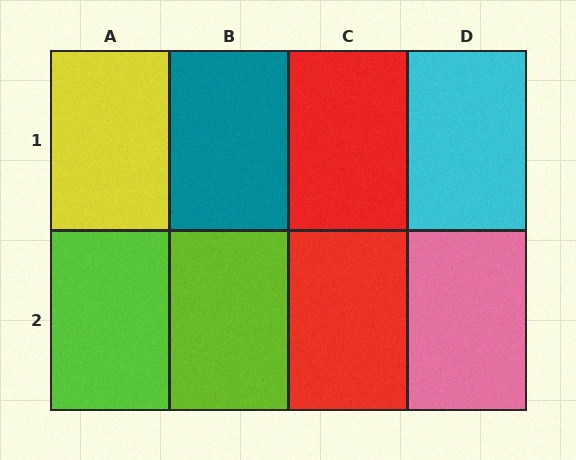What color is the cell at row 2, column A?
Lime.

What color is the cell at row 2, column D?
Pink.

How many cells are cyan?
1 cell is cyan.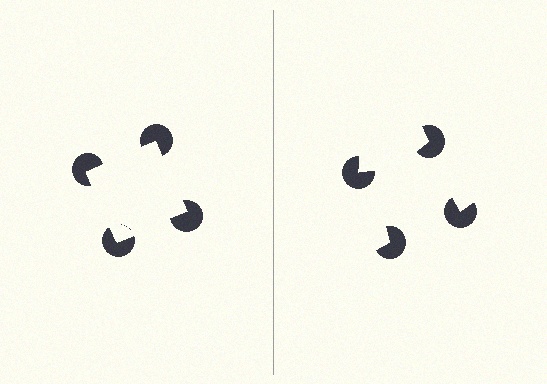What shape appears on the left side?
An illusory square.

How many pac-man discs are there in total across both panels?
8 — 4 on each side.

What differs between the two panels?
The pac-man discs are positioned identically on both sides; only the wedge orientations differ. On the left they align to a square; on the right they are misaligned.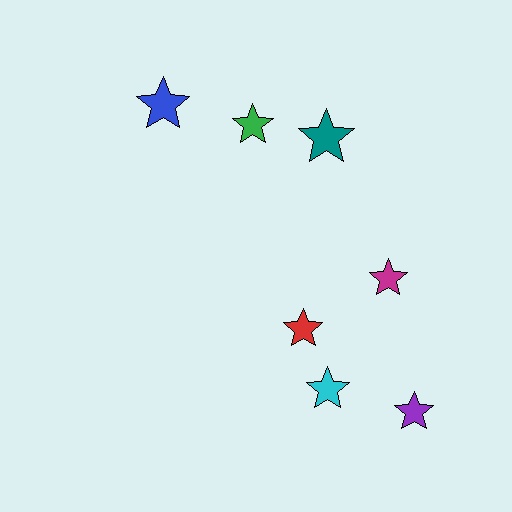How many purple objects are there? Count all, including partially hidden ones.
There is 1 purple object.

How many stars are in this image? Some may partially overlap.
There are 7 stars.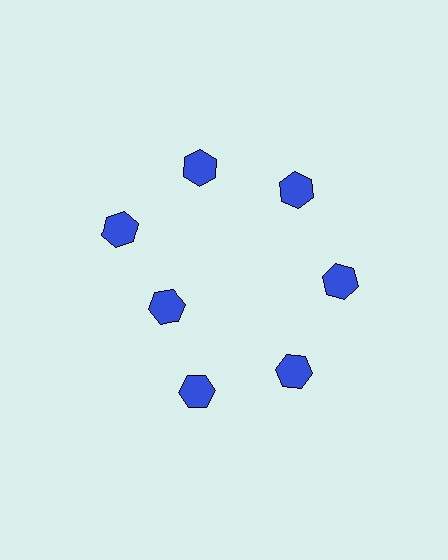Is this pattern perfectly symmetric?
No. The 7 blue hexagons are arranged in a ring, but one element near the 8 o'clock position is pulled inward toward the center, breaking the 7-fold rotational symmetry.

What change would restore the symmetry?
The symmetry would be restored by moving it outward, back onto the ring so that all 7 hexagons sit at equal angles and equal distance from the center.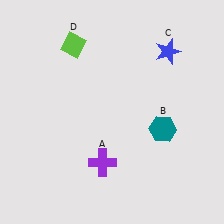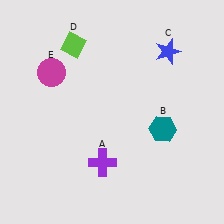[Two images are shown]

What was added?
A magenta circle (E) was added in Image 2.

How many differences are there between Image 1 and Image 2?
There is 1 difference between the two images.